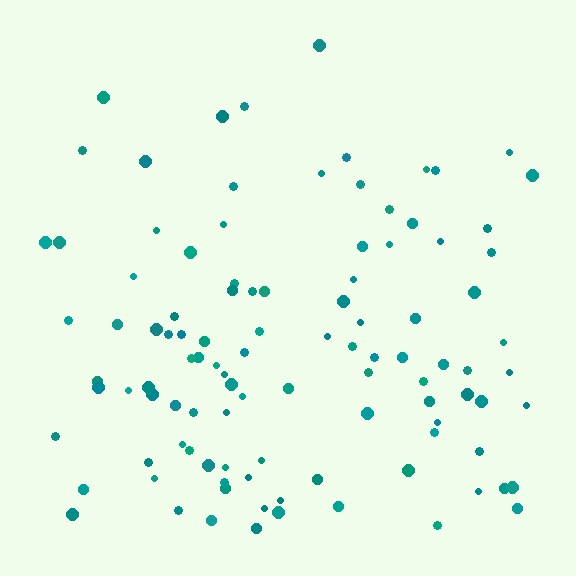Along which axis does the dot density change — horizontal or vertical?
Vertical.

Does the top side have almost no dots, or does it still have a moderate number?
Still a moderate number, just noticeably fewer than the bottom.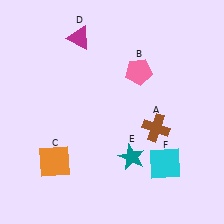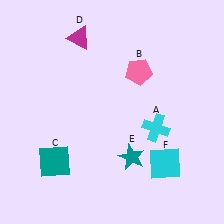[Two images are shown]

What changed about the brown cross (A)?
In Image 1, A is brown. In Image 2, it changed to cyan.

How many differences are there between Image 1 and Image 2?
There are 2 differences between the two images.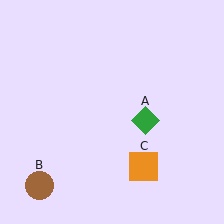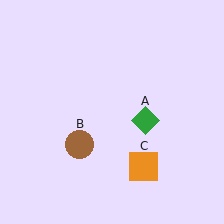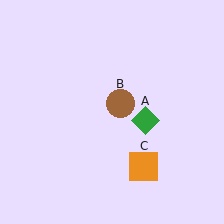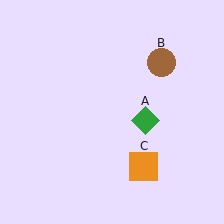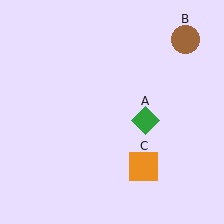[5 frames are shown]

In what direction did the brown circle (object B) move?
The brown circle (object B) moved up and to the right.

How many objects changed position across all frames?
1 object changed position: brown circle (object B).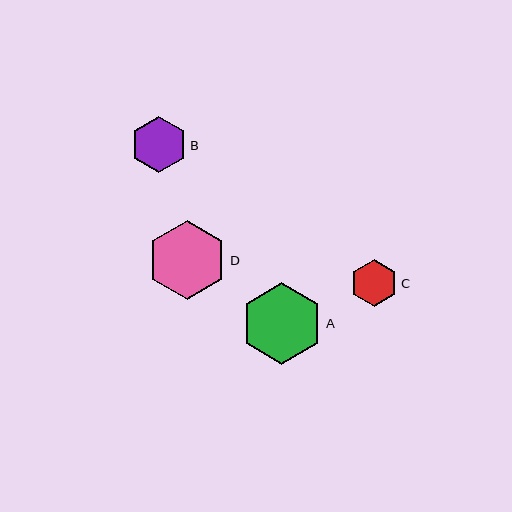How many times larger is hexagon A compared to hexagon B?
Hexagon A is approximately 1.5 times the size of hexagon B.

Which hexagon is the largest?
Hexagon A is the largest with a size of approximately 82 pixels.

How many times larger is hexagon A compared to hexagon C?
Hexagon A is approximately 1.7 times the size of hexagon C.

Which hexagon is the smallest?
Hexagon C is the smallest with a size of approximately 48 pixels.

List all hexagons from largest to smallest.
From largest to smallest: A, D, B, C.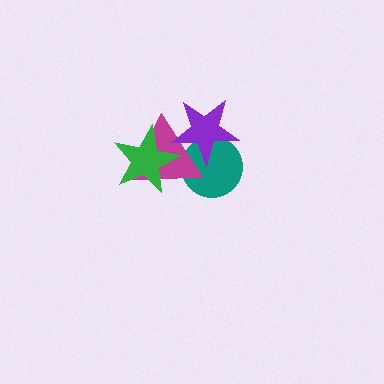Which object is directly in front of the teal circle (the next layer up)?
The magenta triangle is directly in front of the teal circle.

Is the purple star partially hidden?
No, no other shape covers it.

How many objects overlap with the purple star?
2 objects overlap with the purple star.